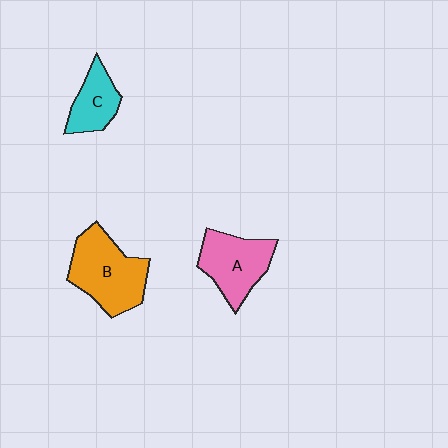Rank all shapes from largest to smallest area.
From largest to smallest: B (orange), A (pink), C (cyan).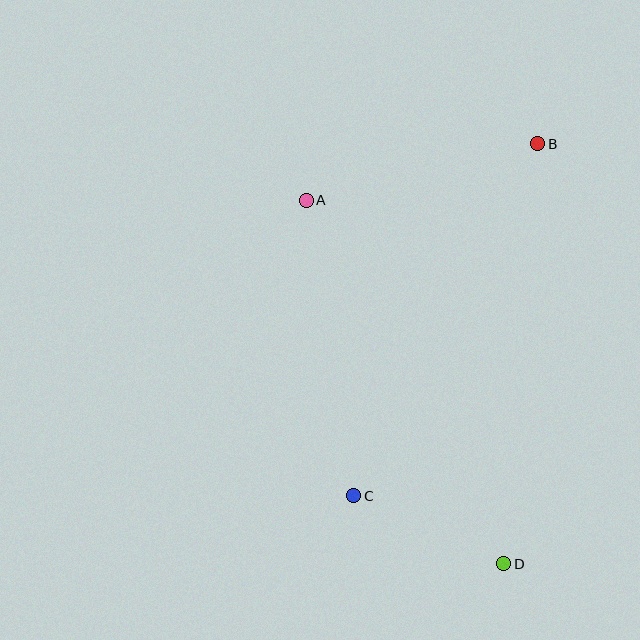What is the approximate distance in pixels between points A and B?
The distance between A and B is approximately 238 pixels.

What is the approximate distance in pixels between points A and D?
The distance between A and D is approximately 414 pixels.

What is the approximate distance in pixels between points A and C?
The distance between A and C is approximately 299 pixels.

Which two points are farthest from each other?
Points B and D are farthest from each other.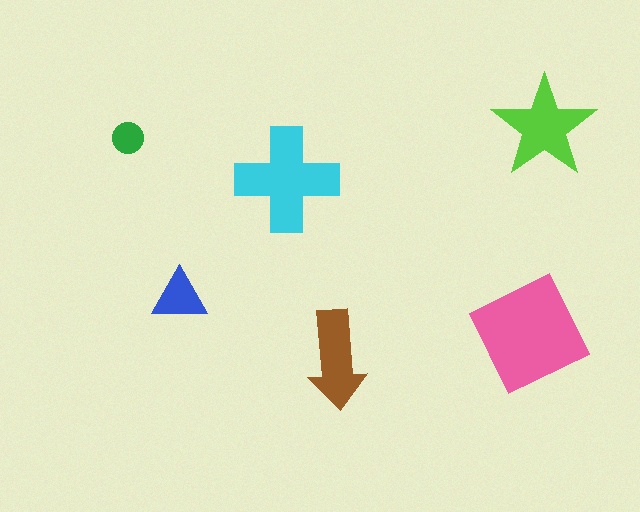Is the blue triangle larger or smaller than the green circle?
Larger.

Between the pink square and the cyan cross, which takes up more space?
The pink square.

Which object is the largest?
The pink square.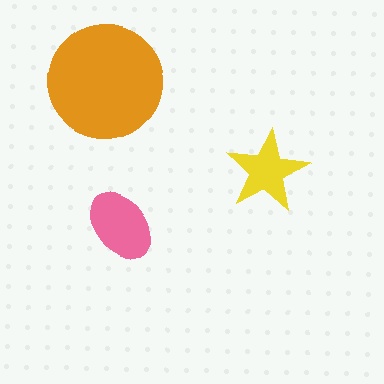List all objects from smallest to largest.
The yellow star, the pink ellipse, the orange circle.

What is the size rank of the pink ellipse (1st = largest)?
2nd.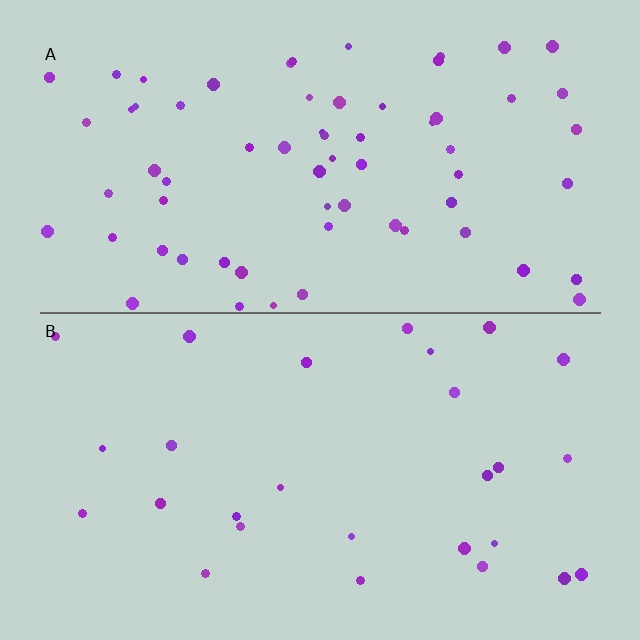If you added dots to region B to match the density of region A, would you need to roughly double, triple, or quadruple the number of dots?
Approximately double.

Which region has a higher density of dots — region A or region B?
A (the top).